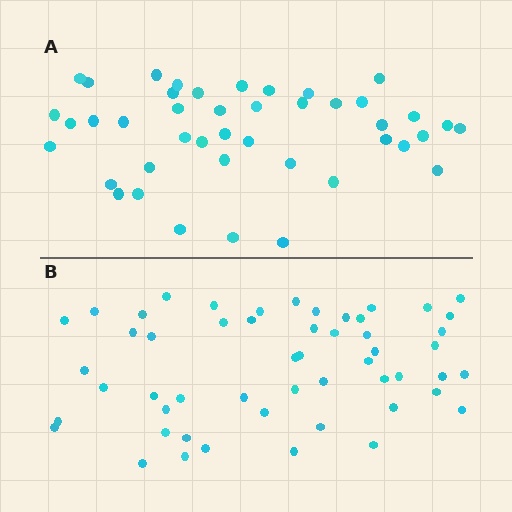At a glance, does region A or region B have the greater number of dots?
Region B (the bottom region) has more dots.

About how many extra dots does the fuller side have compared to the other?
Region B has roughly 10 or so more dots than region A.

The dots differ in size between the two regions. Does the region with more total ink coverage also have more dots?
No. Region A has more total ink coverage because its dots are larger, but region B actually contains more individual dots. Total area can be misleading — the number of items is what matters here.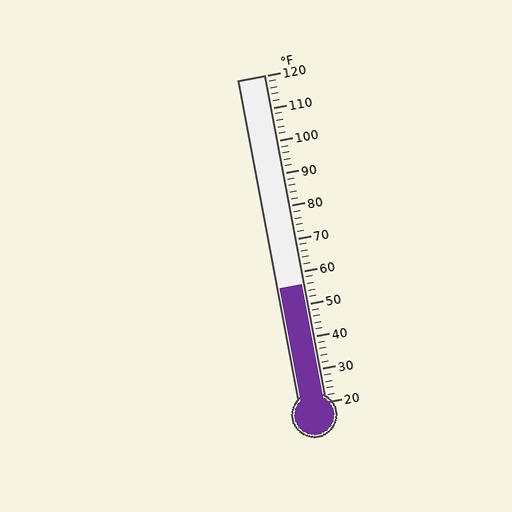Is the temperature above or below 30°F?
The temperature is above 30°F.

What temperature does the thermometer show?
The thermometer shows approximately 56°F.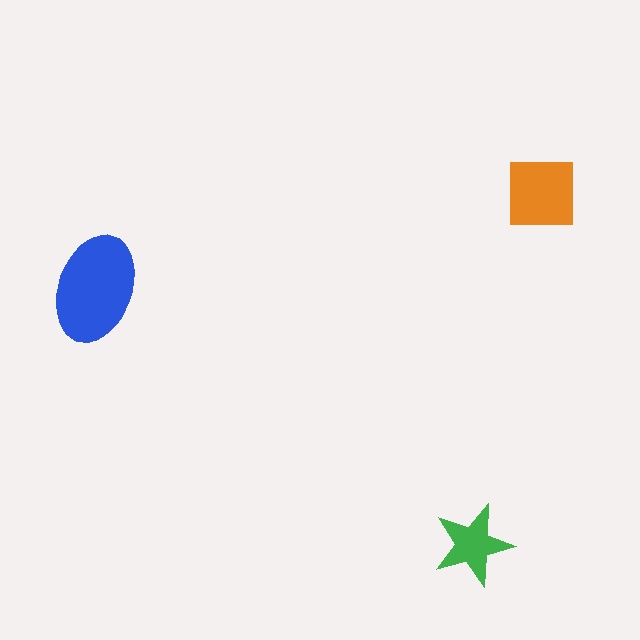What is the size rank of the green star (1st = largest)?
3rd.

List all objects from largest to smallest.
The blue ellipse, the orange square, the green star.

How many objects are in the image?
There are 3 objects in the image.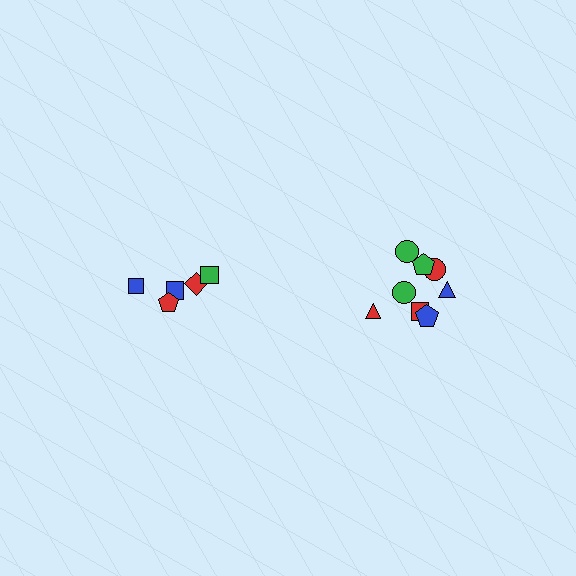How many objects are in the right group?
There are 8 objects.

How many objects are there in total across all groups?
There are 13 objects.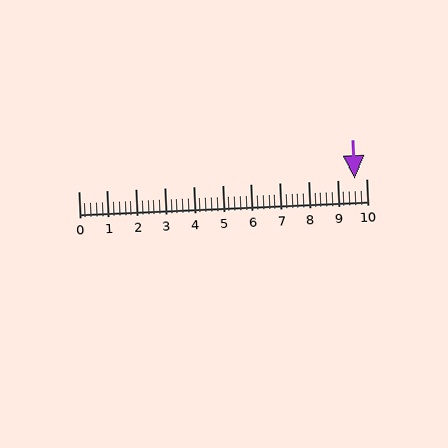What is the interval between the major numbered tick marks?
The major tick marks are spaced 1 units apart.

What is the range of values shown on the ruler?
The ruler shows values from 0 to 10.